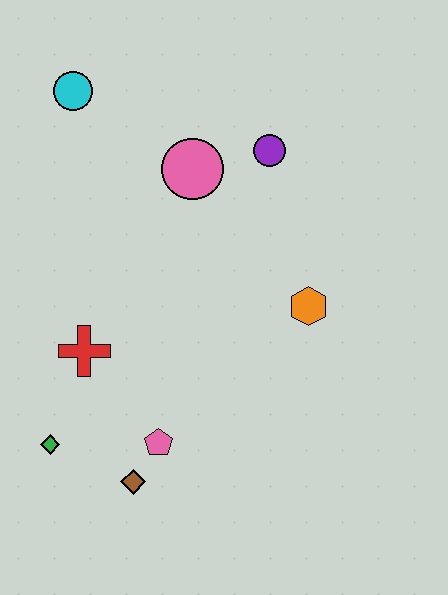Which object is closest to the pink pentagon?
The brown diamond is closest to the pink pentagon.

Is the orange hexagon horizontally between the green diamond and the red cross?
No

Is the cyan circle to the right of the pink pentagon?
No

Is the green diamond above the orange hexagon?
No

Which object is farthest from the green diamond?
The purple circle is farthest from the green diamond.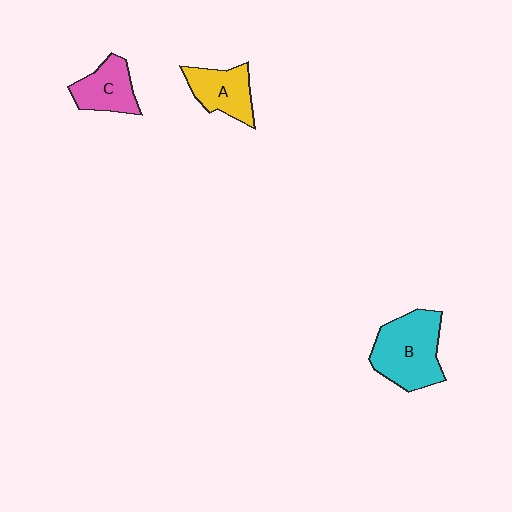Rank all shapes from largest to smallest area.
From largest to smallest: B (cyan), A (yellow), C (pink).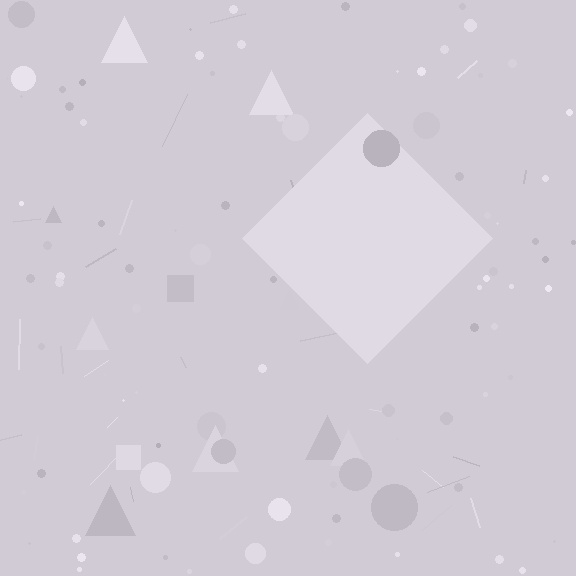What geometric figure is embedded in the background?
A diamond is embedded in the background.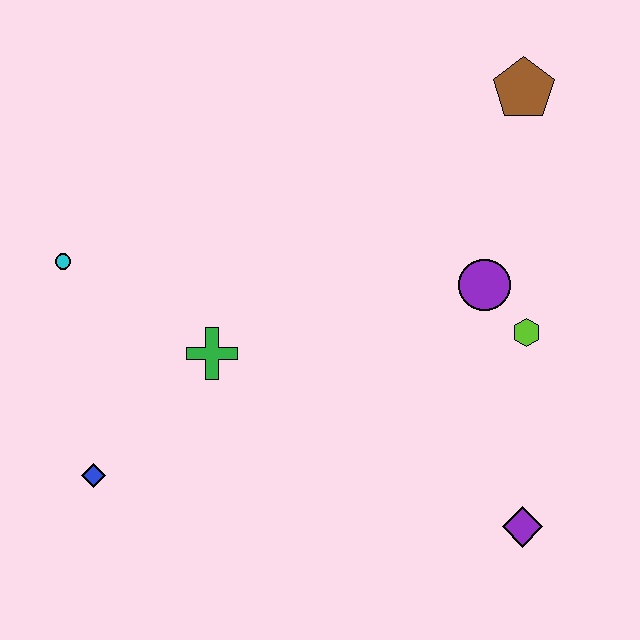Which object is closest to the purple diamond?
The lime hexagon is closest to the purple diamond.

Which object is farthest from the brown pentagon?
The blue diamond is farthest from the brown pentagon.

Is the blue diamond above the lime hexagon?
No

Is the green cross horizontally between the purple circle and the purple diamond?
No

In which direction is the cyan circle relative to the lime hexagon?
The cyan circle is to the left of the lime hexagon.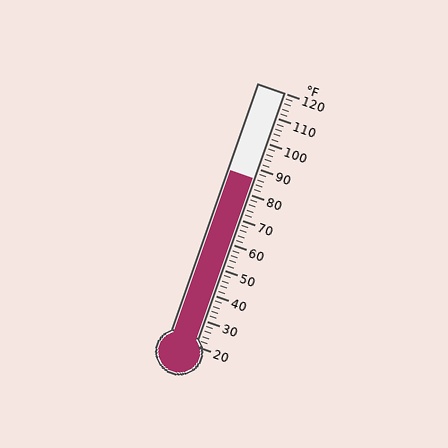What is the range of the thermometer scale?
The thermometer scale ranges from 20°F to 120°F.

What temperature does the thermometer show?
The thermometer shows approximately 86°F.